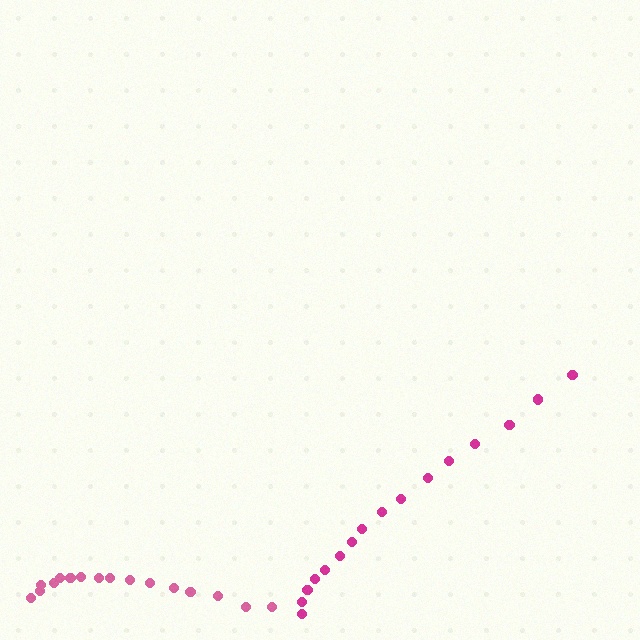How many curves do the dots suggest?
There are 2 distinct paths.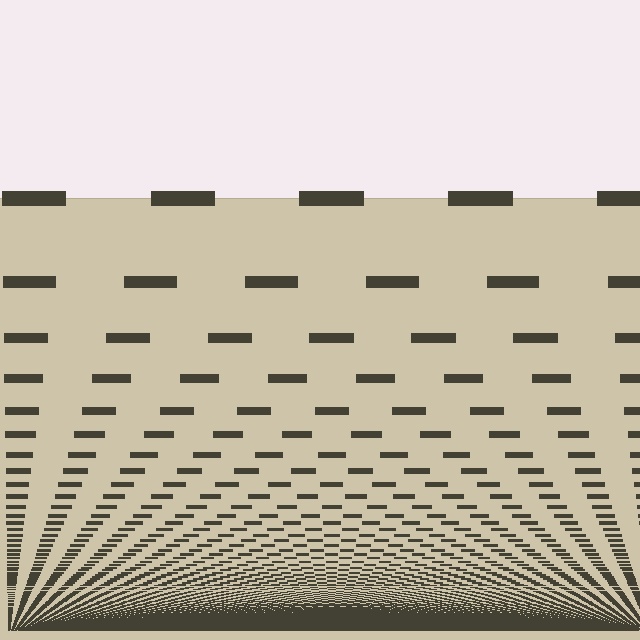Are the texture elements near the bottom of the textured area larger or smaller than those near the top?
Smaller. The gradient is inverted — elements near the bottom are smaller and denser.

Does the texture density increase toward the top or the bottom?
Density increases toward the bottom.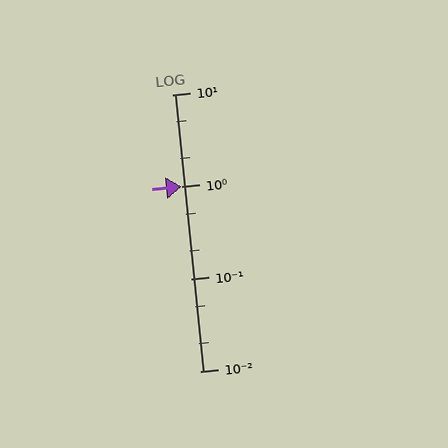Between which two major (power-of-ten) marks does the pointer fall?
The pointer is between 1 and 10.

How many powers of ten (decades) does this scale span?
The scale spans 3 decades, from 0.01 to 10.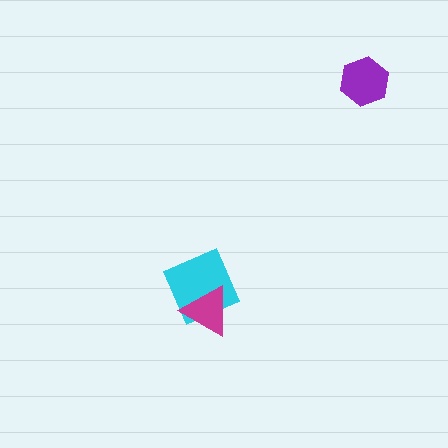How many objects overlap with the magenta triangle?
1 object overlaps with the magenta triangle.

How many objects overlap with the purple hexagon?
0 objects overlap with the purple hexagon.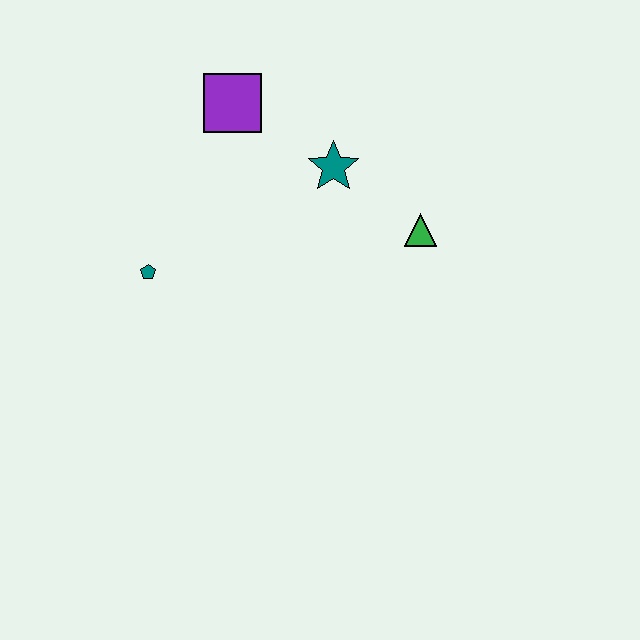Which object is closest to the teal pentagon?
The purple square is closest to the teal pentagon.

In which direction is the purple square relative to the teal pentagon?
The purple square is above the teal pentagon.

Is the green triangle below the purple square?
Yes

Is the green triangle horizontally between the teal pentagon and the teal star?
No